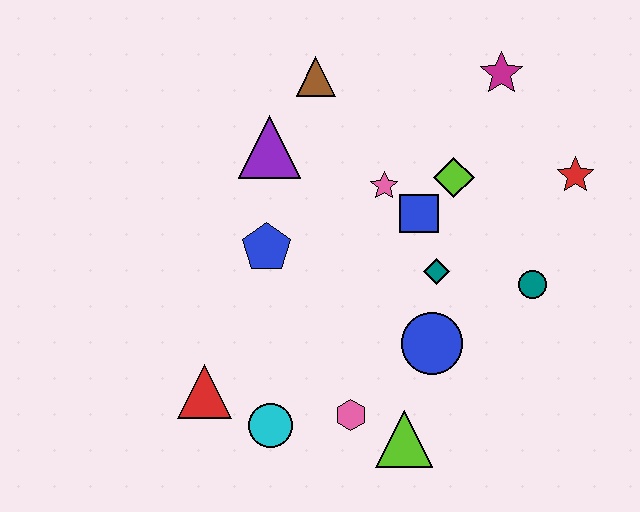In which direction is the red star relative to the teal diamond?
The red star is to the right of the teal diamond.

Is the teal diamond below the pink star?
Yes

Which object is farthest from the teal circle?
The red triangle is farthest from the teal circle.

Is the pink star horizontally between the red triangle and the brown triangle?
No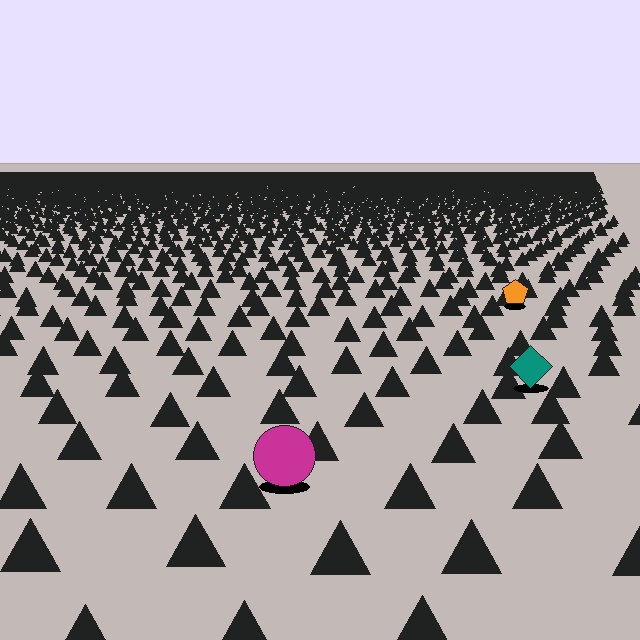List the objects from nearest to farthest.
From nearest to farthest: the magenta circle, the teal diamond, the orange pentagon.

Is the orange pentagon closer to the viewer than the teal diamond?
No. The teal diamond is closer — you can tell from the texture gradient: the ground texture is coarser near it.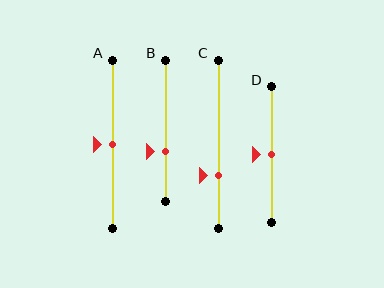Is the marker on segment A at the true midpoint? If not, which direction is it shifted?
Yes, the marker on segment A is at the true midpoint.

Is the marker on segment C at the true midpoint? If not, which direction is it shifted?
No, the marker on segment C is shifted downward by about 19% of the segment length.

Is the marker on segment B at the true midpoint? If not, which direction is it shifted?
No, the marker on segment B is shifted downward by about 15% of the segment length.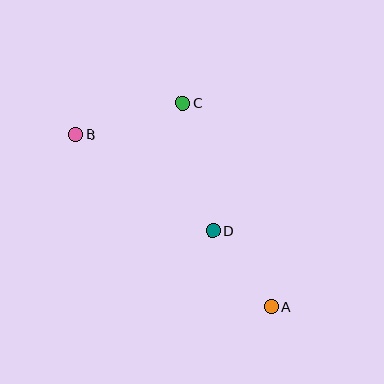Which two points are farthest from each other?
Points A and B are farthest from each other.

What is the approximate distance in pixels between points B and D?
The distance between B and D is approximately 168 pixels.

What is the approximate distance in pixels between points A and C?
The distance between A and C is approximately 222 pixels.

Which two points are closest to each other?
Points A and D are closest to each other.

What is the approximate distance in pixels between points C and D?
The distance between C and D is approximately 131 pixels.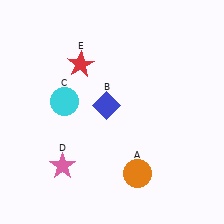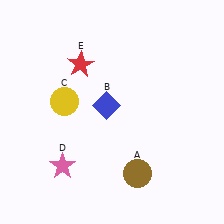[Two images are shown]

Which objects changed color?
A changed from orange to brown. C changed from cyan to yellow.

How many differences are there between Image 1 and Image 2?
There are 2 differences between the two images.